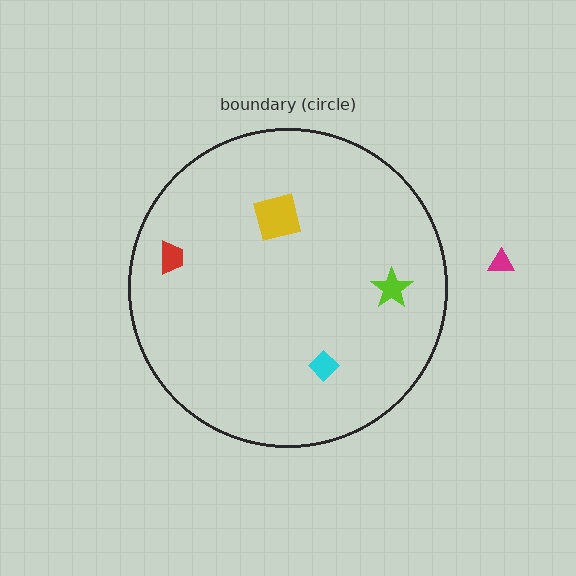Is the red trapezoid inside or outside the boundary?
Inside.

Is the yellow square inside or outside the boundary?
Inside.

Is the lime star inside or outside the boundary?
Inside.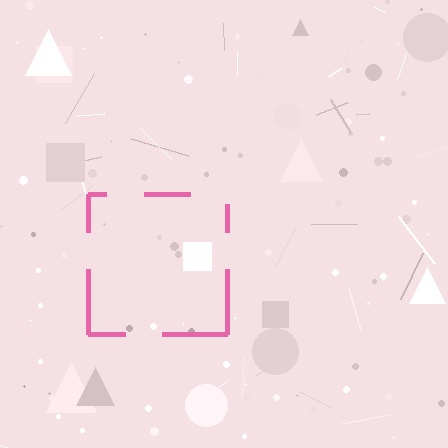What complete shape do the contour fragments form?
The contour fragments form a square.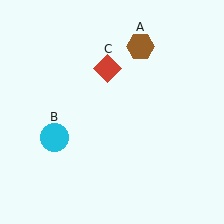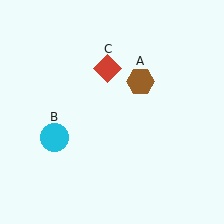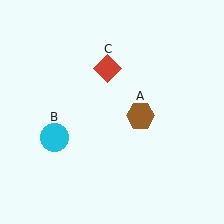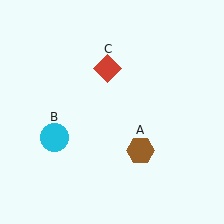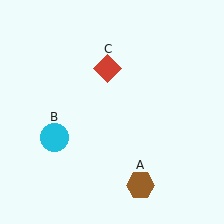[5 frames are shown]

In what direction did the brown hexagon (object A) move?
The brown hexagon (object A) moved down.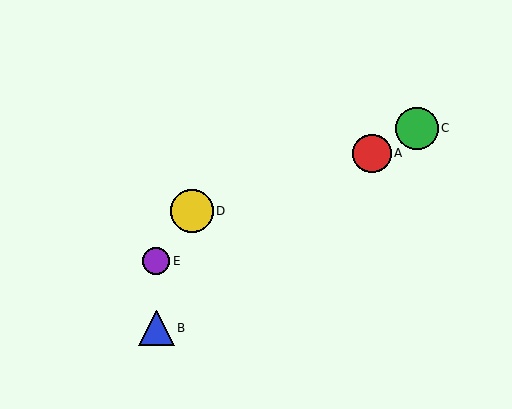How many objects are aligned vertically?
2 objects (B, E) are aligned vertically.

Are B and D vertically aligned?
No, B is at x≈156 and D is at x≈192.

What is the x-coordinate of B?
Object B is at x≈156.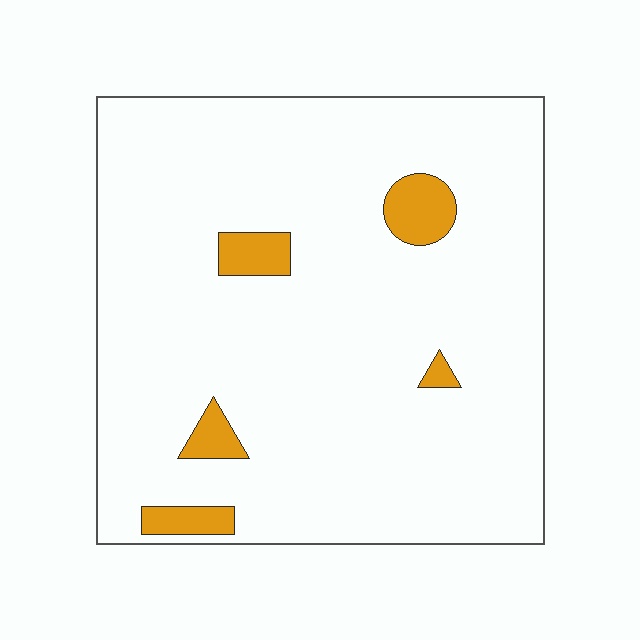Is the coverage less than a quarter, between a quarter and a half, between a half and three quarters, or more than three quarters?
Less than a quarter.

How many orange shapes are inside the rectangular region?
5.